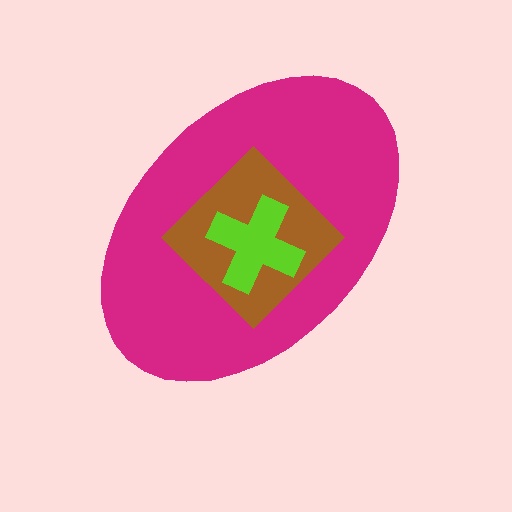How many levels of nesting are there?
3.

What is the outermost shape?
The magenta ellipse.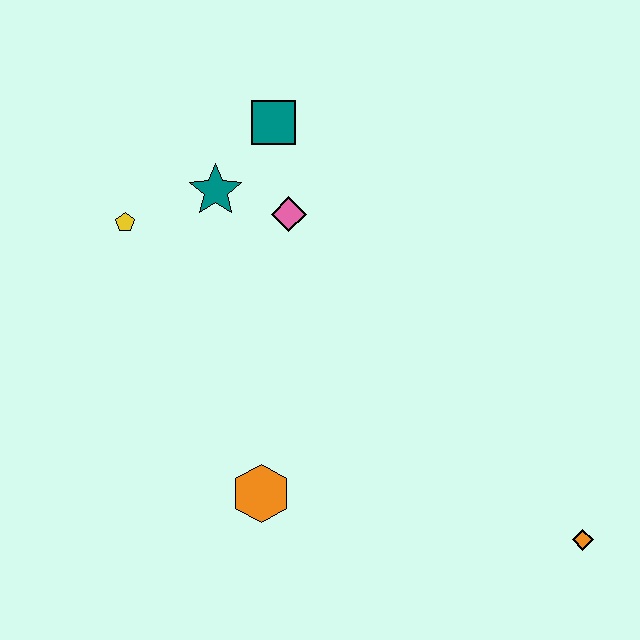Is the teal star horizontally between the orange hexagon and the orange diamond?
No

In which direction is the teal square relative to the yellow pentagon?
The teal square is to the right of the yellow pentagon.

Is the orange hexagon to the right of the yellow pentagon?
Yes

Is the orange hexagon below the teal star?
Yes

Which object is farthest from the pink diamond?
The orange diamond is farthest from the pink diamond.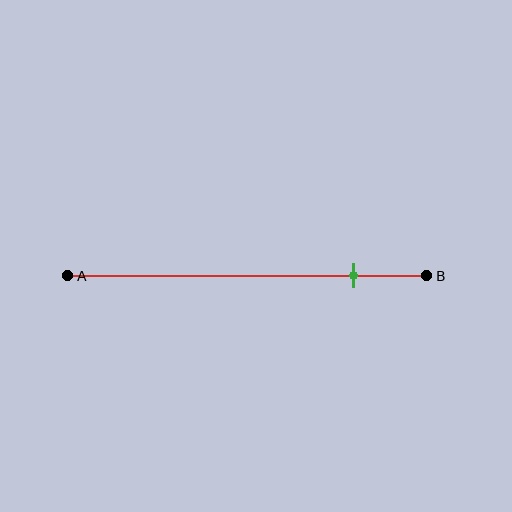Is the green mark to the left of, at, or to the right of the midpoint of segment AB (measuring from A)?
The green mark is to the right of the midpoint of segment AB.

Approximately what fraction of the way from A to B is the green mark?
The green mark is approximately 80% of the way from A to B.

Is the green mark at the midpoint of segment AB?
No, the mark is at about 80% from A, not at the 50% midpoint.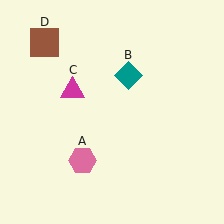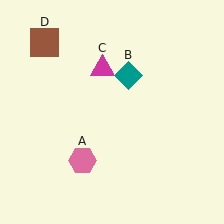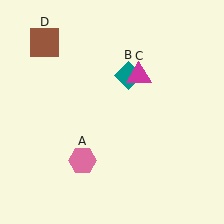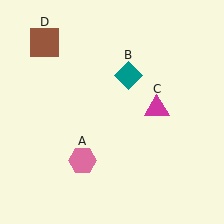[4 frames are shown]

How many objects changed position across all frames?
1 object changed position: magenta triangle (object C).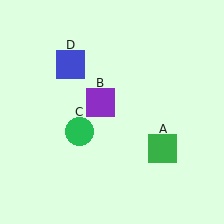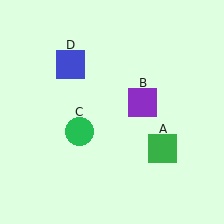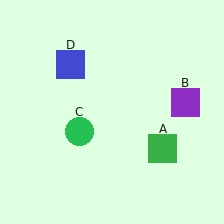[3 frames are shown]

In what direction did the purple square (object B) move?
The purple square (object B) moved right.